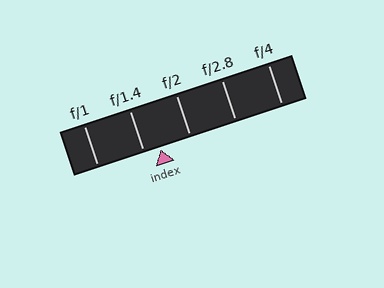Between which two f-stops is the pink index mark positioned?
The index mark is between f/1.4 and f/2.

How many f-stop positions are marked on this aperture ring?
There are 5 f-stop positions marked.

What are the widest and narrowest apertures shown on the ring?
The widest aperture shown is f/1 and the narrowest is f/4.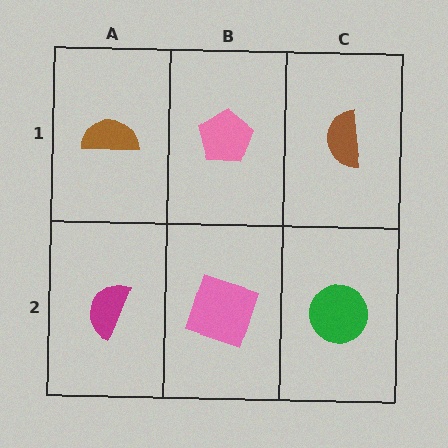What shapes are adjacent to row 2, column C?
A brown semicircle (row 1, column C), a pink square (row 2, column B).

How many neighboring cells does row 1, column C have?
2.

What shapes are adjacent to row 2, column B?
A pink pentagon (row 1, column B), a magenta semicircle (row 2, column A), a green circle (row 2, column C).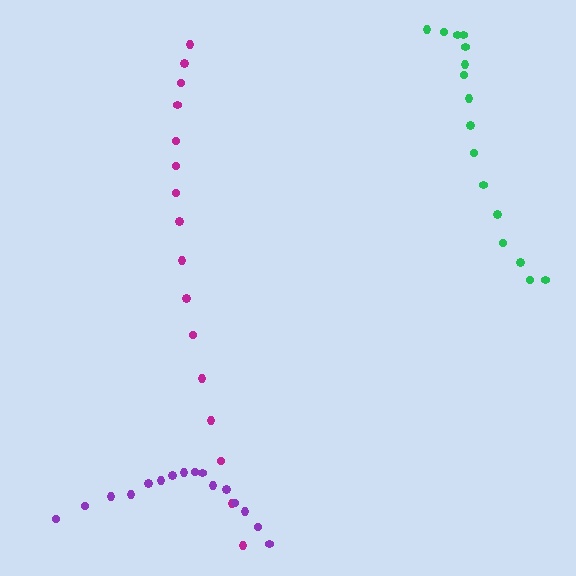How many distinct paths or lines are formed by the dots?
There are 3 distinct paths.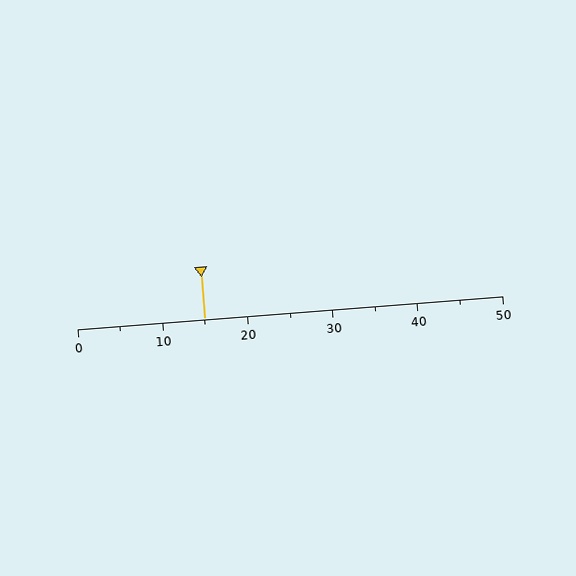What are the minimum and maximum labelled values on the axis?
The axis runs from 0 to 50.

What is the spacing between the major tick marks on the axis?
The major ticks are spaced 10 apart.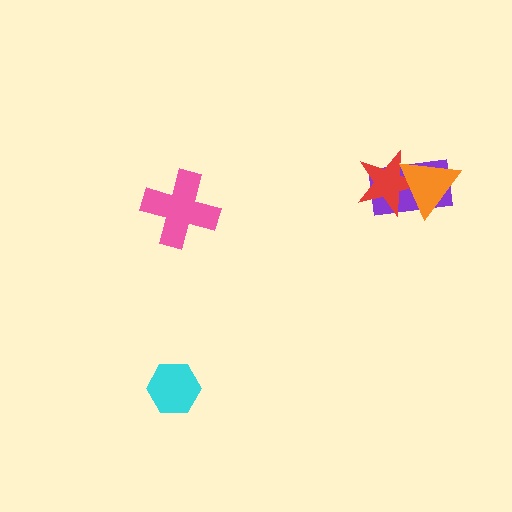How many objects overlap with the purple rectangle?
2 objects overlap with the purple rectangle.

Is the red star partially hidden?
Yes, it is partially covered by another shape.